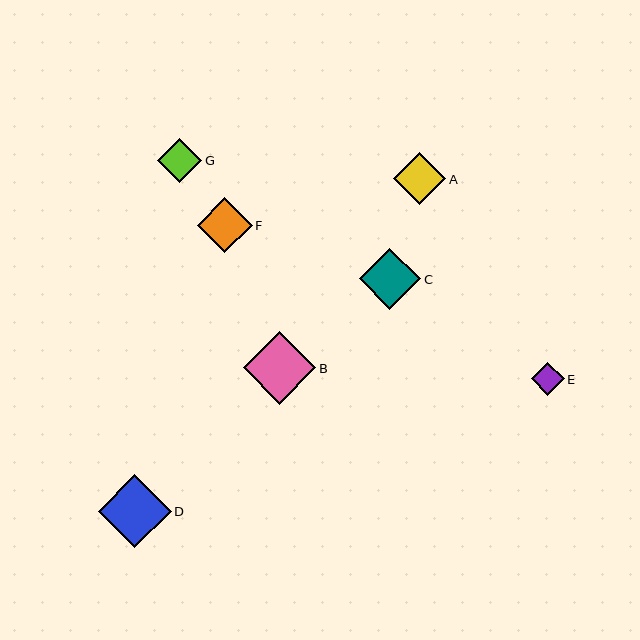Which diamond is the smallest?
Diamond E is the smallest with a size of approximately 33 pixels.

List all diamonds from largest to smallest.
From largest to smallest: D, B, C, F, A, G, E.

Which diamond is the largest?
Diamond D is the largest with a size of approximately 73 pixels.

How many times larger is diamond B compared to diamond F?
Diamond B is approximately 1.3 times the size of diamond F.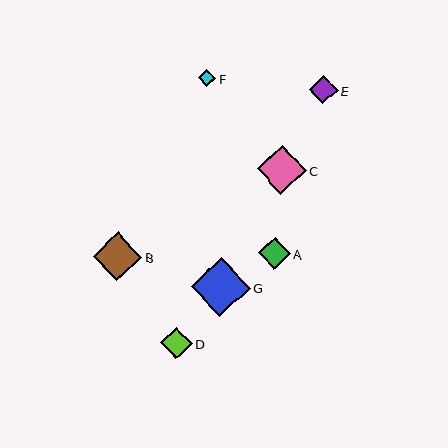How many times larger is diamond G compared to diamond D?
Diamond G is approximately 1.9 times the size of diamond D.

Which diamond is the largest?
Diamond G is the largest with a size of approximately 59 pixels.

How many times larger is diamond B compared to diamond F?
Diamond B is approximately 2.8 times the size of diamond F.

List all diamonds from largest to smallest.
From largest to smallest: G, C, B, A, D, E, F.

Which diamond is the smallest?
Diamond F is the smallest with a size of approximately 17 pixels.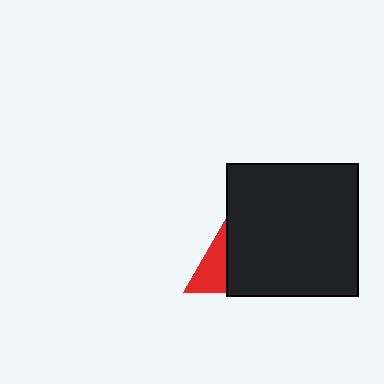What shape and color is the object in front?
The object in front is a black square.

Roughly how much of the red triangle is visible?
A small part of it is visible (roughly 33%).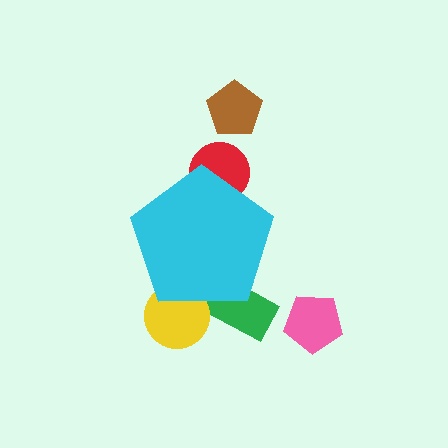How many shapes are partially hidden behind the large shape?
3 shapes are partially hidden.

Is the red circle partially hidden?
Yes, the red circle is partially hidden behind the cyan pentagon.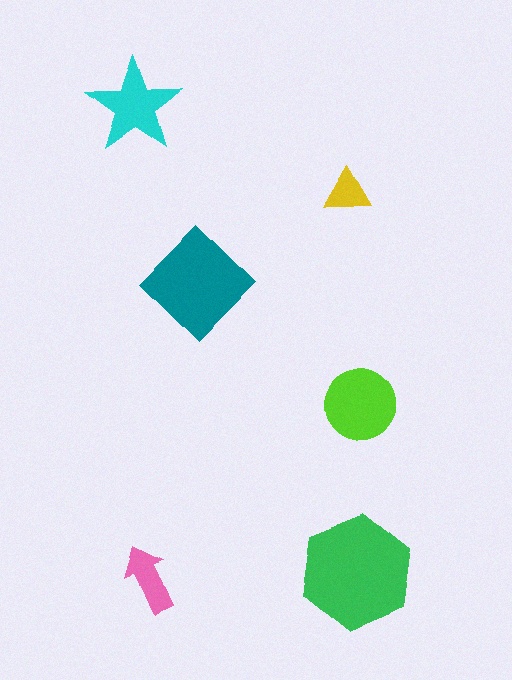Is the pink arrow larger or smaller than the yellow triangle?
Larger.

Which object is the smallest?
The yellow triangle.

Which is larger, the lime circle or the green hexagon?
The green hexagon.